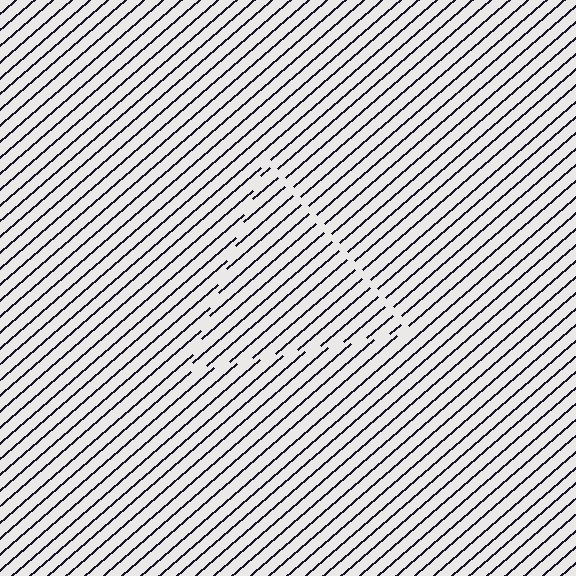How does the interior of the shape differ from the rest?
The interior of the shape contains the same grating, shifted by half a period — the contour is defined by the phase discontinuity where line-ends from the inner and outer gratings abut.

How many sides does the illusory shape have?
3 sides — the line-ends trace a triangle.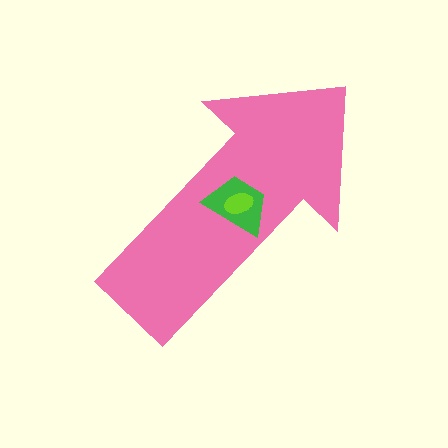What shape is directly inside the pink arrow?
The green trapezoid.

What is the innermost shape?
The lime ellipse.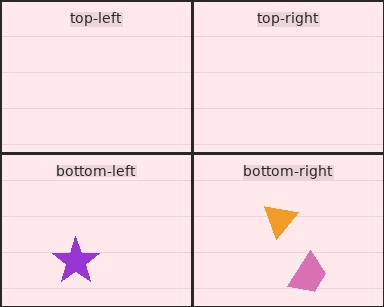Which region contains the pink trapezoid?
The bottom-right region.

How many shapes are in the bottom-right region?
2.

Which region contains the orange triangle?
The bottom-right region.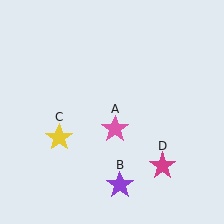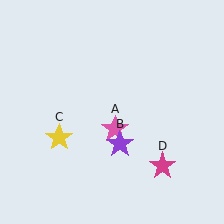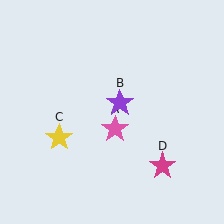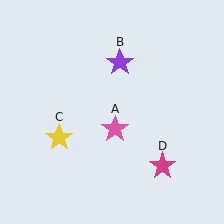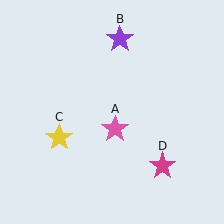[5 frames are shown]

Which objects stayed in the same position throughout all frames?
Pink star (object A) and yellow star (object C) and magenta star (object D) remained stationary.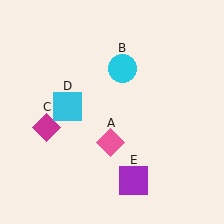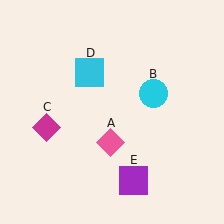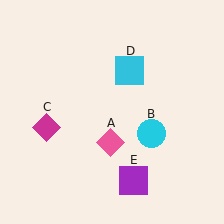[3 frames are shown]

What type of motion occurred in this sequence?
The cyan circle (object B), cyan square (object D) rotated clockwise around the center of the scene.